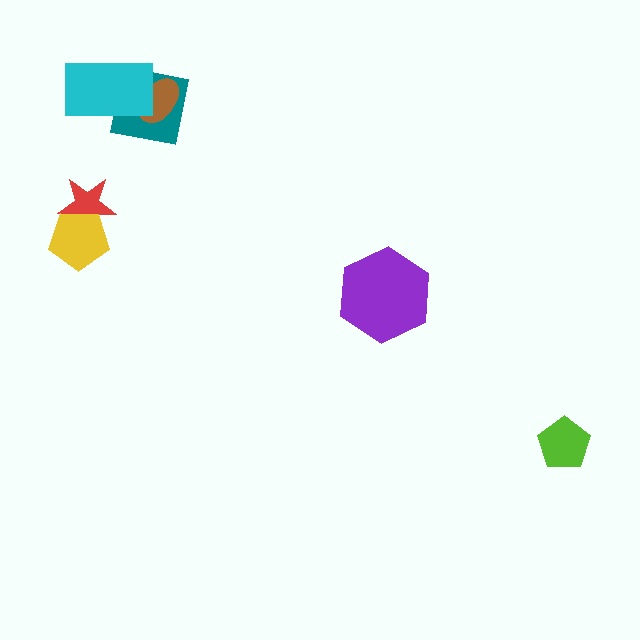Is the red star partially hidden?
Yes, it is partially covered by another shape.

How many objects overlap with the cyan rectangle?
2 objects overlap with the cyan rectangle.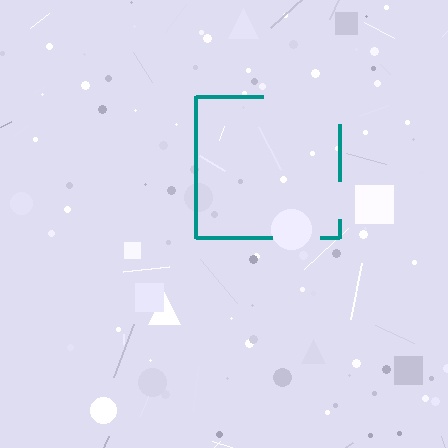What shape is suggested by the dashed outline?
The dashed outline suggests a square.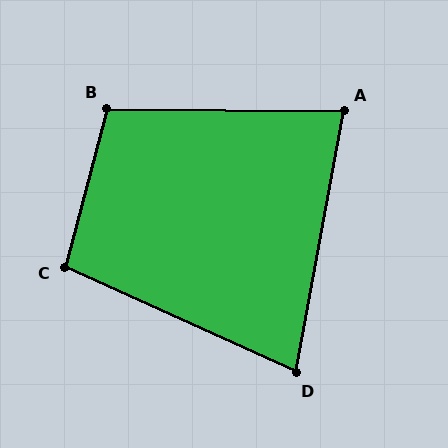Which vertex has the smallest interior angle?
D, at approximately 76 degrees.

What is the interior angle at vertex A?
Approximately 80 degrees (acute).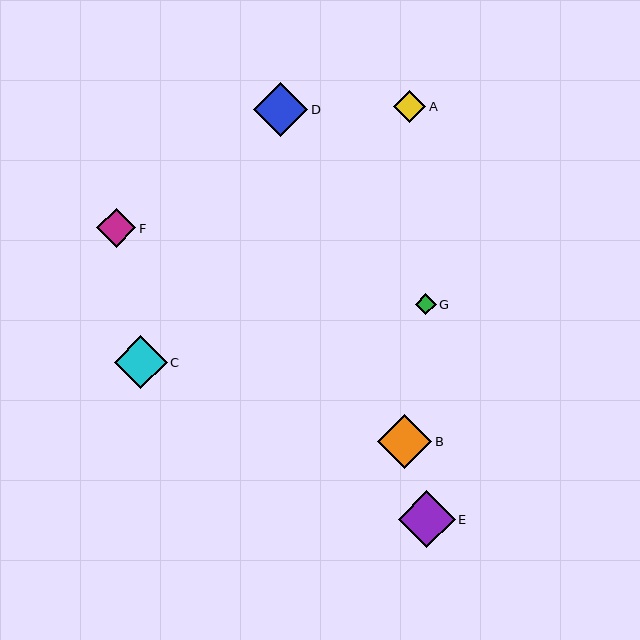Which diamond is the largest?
Diamond E is the largest with a size of approximately 57 pixels.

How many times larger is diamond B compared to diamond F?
Diamond B is approximately 1.4 times the size of diamond F.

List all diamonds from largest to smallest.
From largest to smallest: E, D, B, C, F, A, G.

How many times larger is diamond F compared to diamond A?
Diamond F is approximately 1.2 times the size of diamond A.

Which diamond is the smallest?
Diamond G is the smallest with a size of approximately 21 pixels.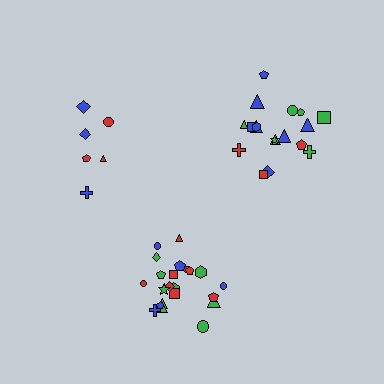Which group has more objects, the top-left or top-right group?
The top-right group.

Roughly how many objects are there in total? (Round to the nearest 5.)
Roughly 45 objects in total.